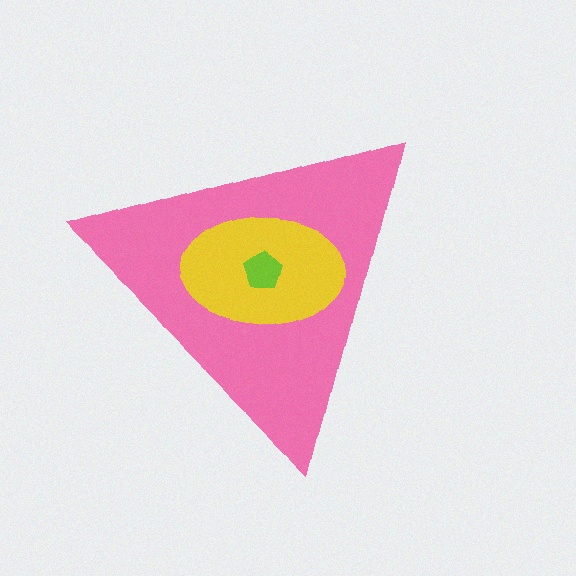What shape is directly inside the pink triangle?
The yellow ellipse.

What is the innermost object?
The lime pentagon.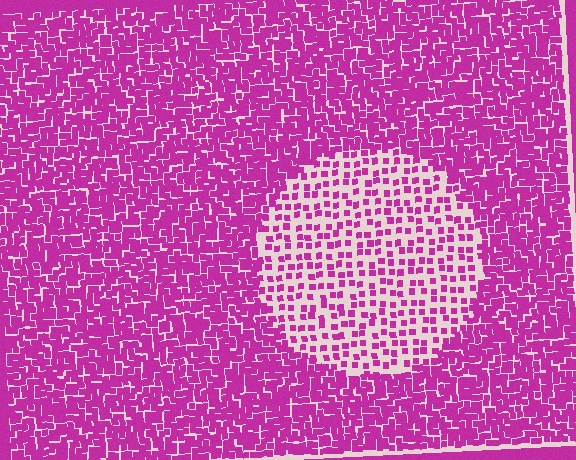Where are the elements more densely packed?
The elements are more densely packed outside the circle boundary.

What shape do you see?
I see a circle.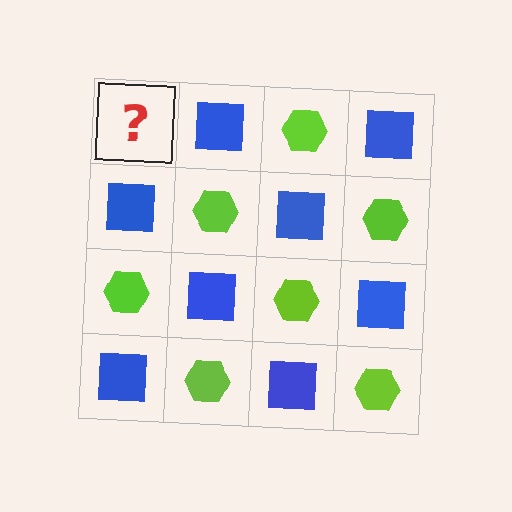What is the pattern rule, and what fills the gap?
The rule is that it alternates lime hexagon and blue square in a checkerboard pattern. The gap should be filled with a lime hexagon.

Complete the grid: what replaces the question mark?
The question mark should be replaced with a lime hexagon.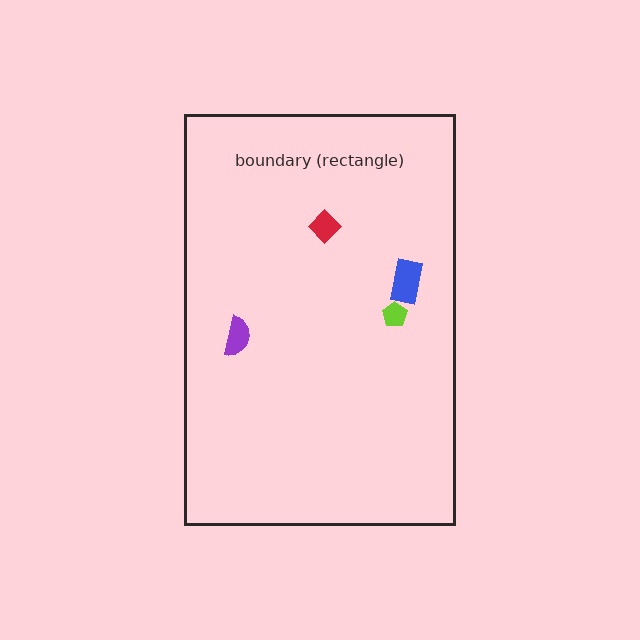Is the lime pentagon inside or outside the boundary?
Inside.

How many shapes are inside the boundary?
4 inside, 0 outside.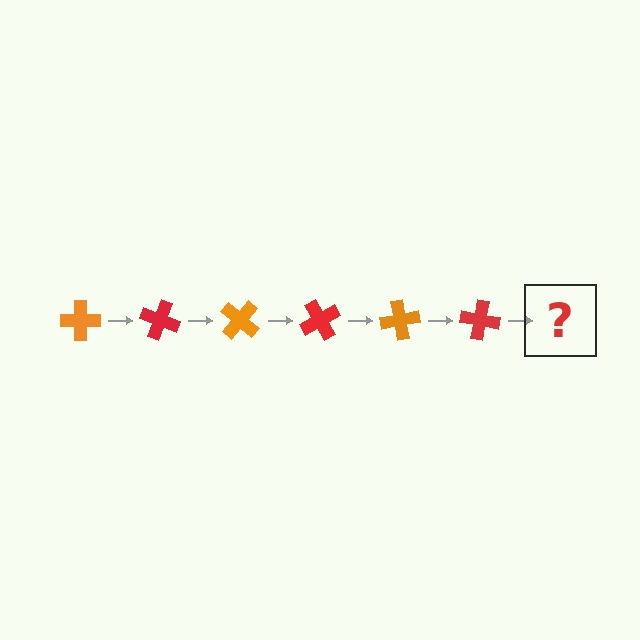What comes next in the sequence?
The next element should be an orange cross, rotated 120 degrees from the start.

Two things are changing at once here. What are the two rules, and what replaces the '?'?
The two rules are that it rotates 20 degrees each step and the color cycles through orange and red. The '?' should be an orange cross, rotated 120 degrees from the start.